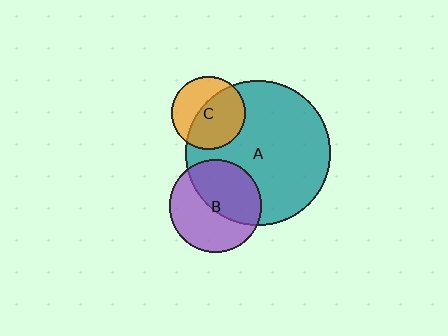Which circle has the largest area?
Circle A (teal).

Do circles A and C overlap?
Yes.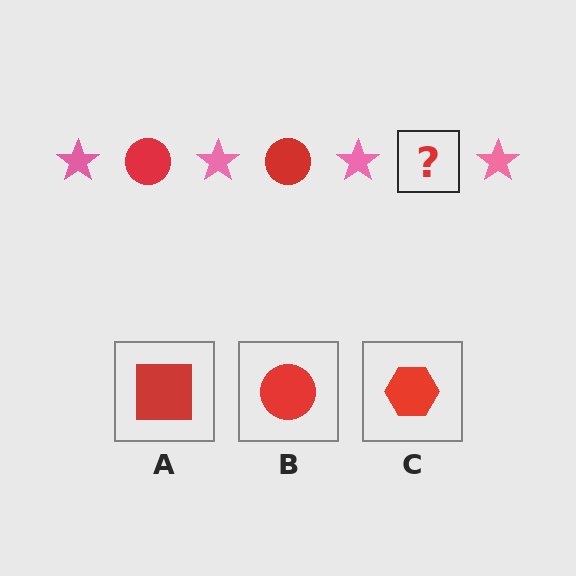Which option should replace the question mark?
Option B.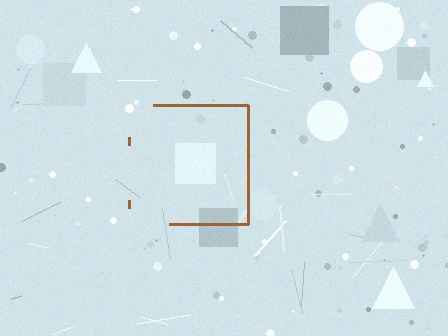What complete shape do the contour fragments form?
The contour fragments form a square.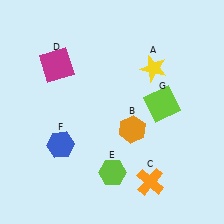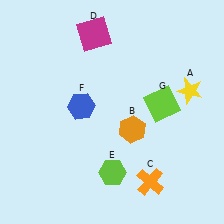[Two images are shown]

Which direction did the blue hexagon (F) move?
The blue hexagon (F) moved up.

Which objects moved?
The objects that moved are: the yellow star (A), the magenta square (D), the blue hexagon (F).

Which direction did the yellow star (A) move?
The yellow star (A) moved right.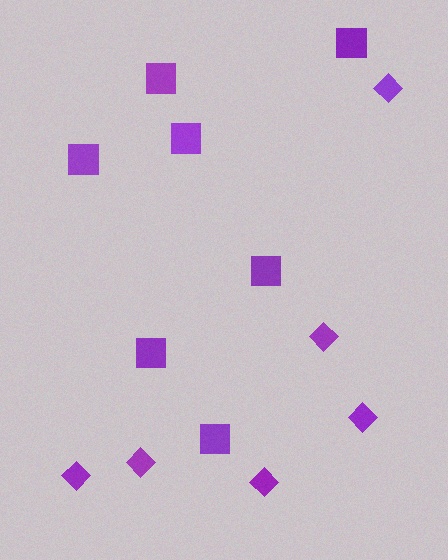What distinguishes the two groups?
There are 2 groups: one group of diamonds (6) and one group of squares (7).